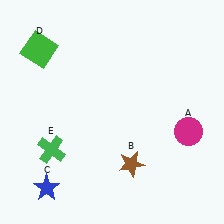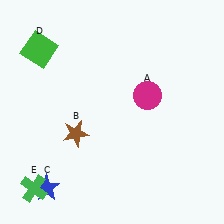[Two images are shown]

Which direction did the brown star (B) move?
The brown star (B) moved left.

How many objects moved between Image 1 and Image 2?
3 objects moved between the two images.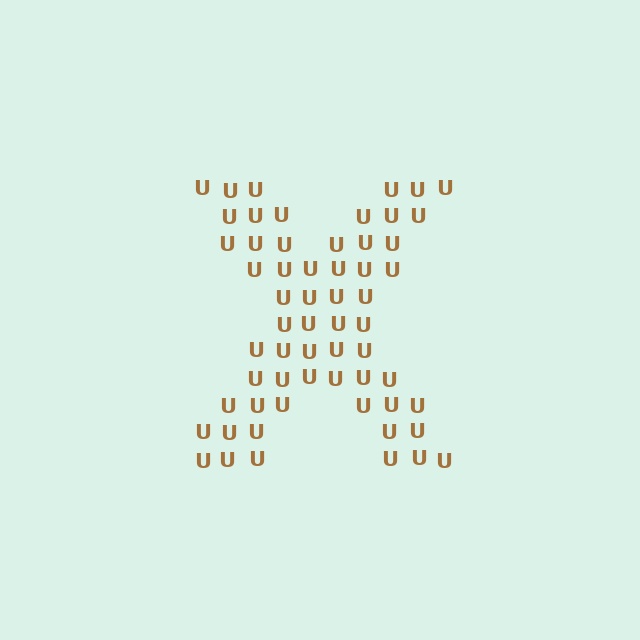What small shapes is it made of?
It is made of small letter U's.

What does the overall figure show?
The overall figure shows the letter X.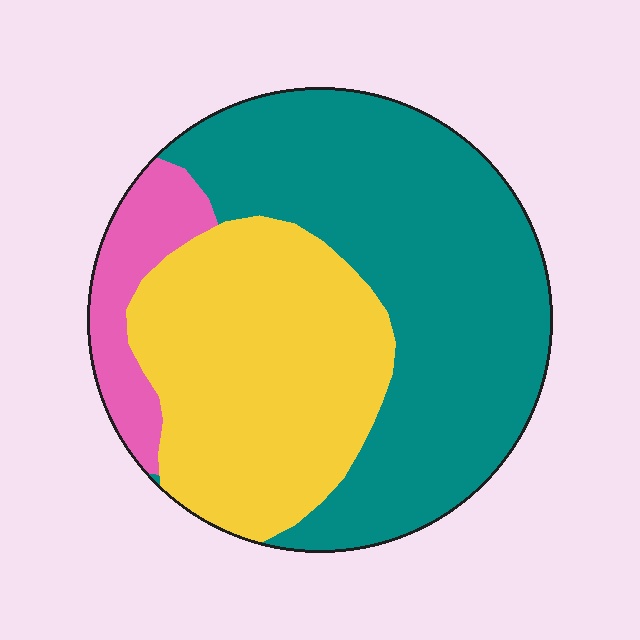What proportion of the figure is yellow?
Yellow takes up between a third and a half of the figure.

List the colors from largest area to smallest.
From largest to smallest: teal, yellow, pink.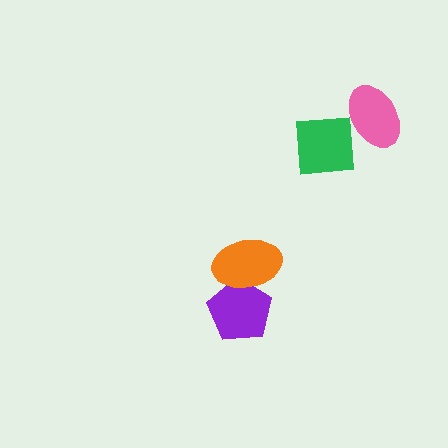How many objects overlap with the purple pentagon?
1 object overlaps with the purple pentagon.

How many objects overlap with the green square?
0 objects overlap with the green square.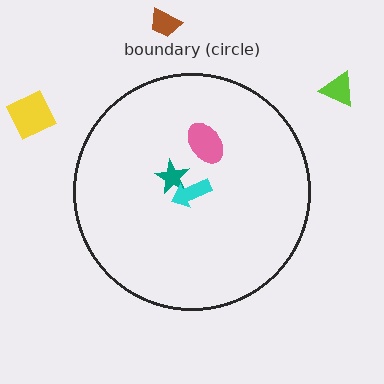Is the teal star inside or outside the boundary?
Inside.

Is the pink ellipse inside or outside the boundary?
Inside.